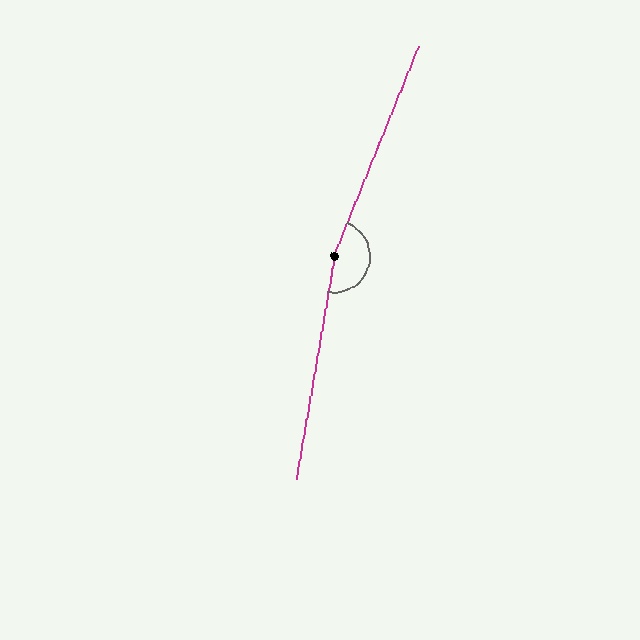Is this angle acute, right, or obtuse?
It is obtuse.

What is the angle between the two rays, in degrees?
Approximately 168 degrees.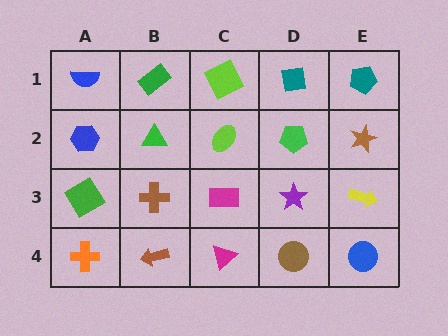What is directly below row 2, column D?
A purple star.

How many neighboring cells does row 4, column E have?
2.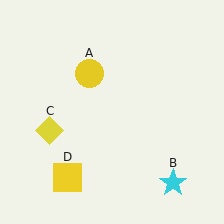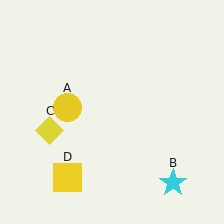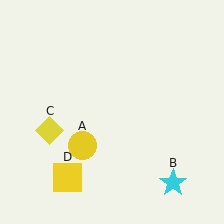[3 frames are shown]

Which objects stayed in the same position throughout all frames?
Cyan star (object B) and yellow diamond (object C) and yellow square (object D) remained stationary.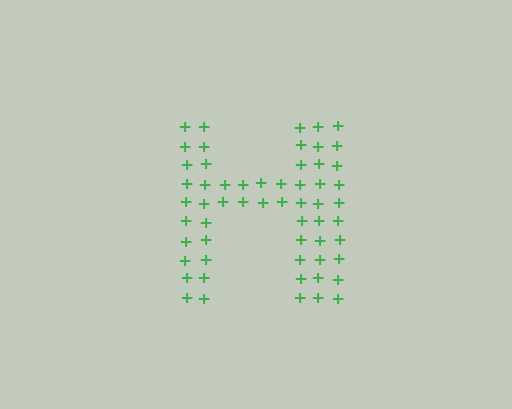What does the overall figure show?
The overall figure shows the letter H.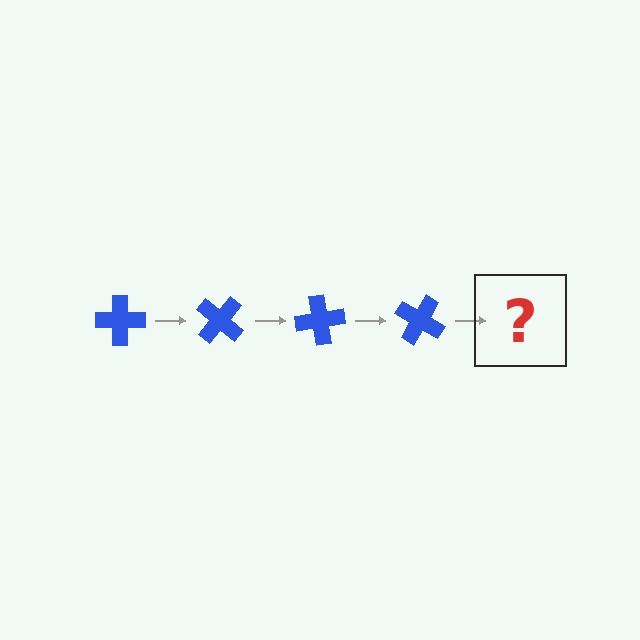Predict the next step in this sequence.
The next step is a blue cross rotated 160 degrees.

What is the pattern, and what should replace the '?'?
The pattern is that the cross rotates 40 degrees each step. The '?' should be a blue cross rotated 160 degrees.